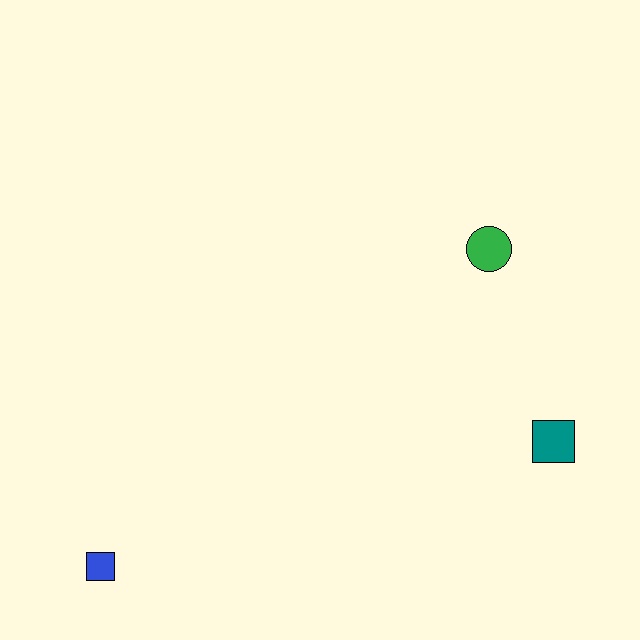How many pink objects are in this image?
There are no pink objects.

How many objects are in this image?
There are 3 objects.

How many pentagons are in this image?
There are no pentagons.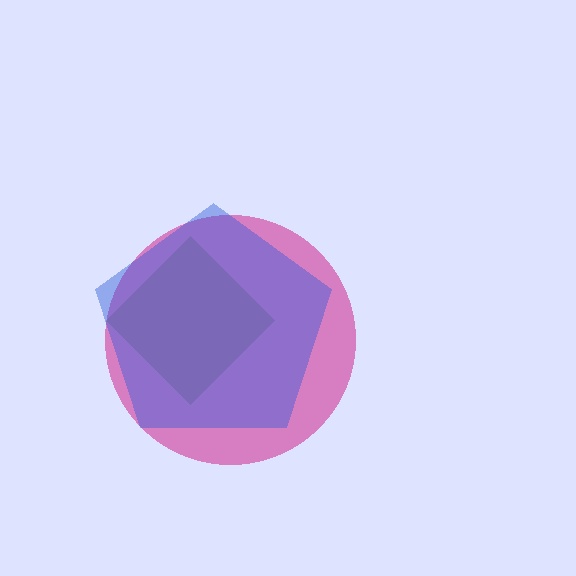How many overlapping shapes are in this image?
There are 3 overlapping shapes in the image.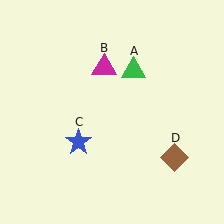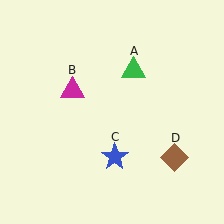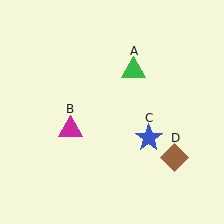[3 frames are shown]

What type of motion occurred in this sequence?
The magenta triangle (object B), blue star (object C) rotated counterclockwise around the center of the scene.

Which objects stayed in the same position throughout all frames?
Green triangle (object A) and brown diamond (object D) remained stationary.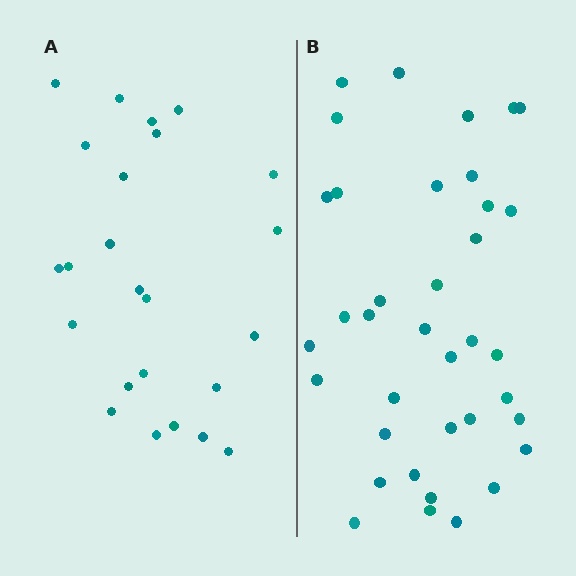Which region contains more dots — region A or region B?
Region B (the right region) has more dots.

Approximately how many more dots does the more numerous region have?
Region B has approximately 15 more dots than region A.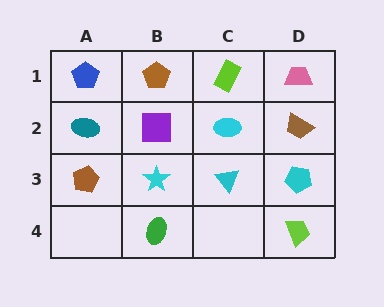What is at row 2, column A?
A teal ellipse.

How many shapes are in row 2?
4 shapes.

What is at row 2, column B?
A purple square.